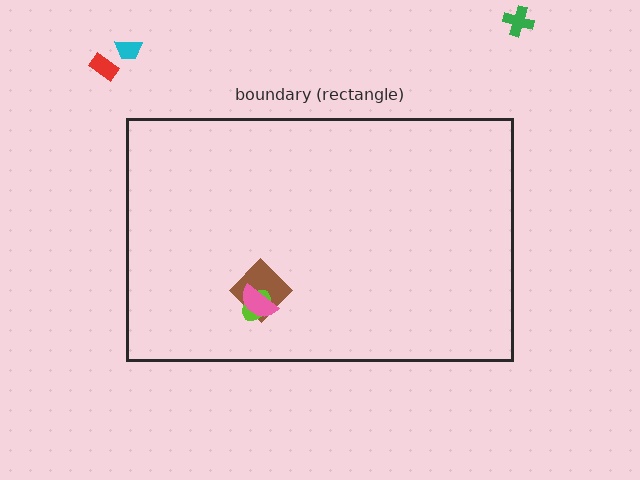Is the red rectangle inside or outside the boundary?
Outside.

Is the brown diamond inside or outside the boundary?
Inside.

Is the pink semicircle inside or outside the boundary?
Inside.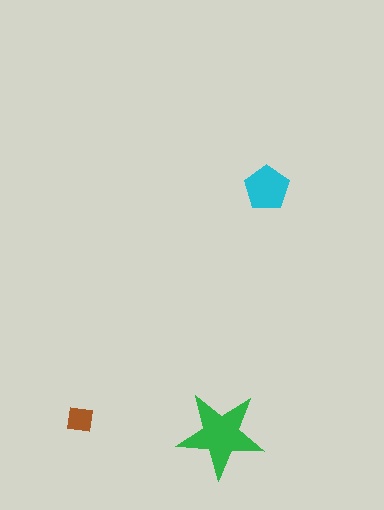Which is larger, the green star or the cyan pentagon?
The green star.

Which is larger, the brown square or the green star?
The green star.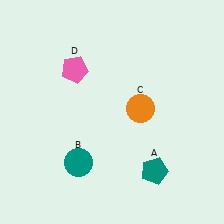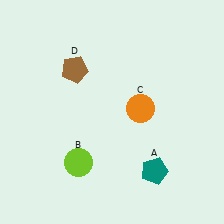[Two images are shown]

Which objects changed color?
B changed from teal to lime. D changed from pink to brown.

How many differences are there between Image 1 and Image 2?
There are 2 differences between the two images.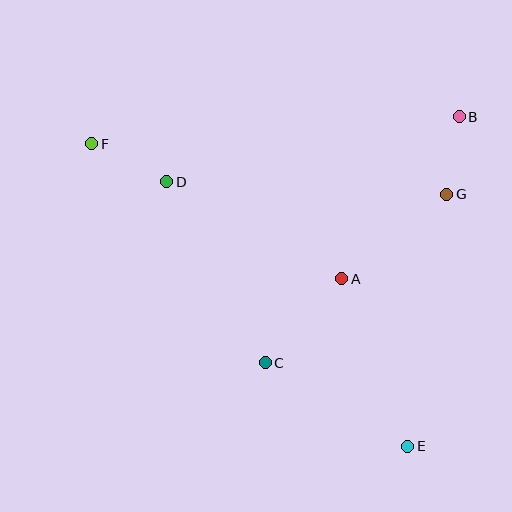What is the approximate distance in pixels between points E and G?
The distance between E and G is approximately 255 pixels.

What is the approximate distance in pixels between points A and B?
The distance between A and B is approximately 200 pixels.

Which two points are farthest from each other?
Points E and F are farthest from each other.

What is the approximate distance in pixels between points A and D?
The distance between A and D is approximately 200 pixels.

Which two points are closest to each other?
Points B and G are closest to each other.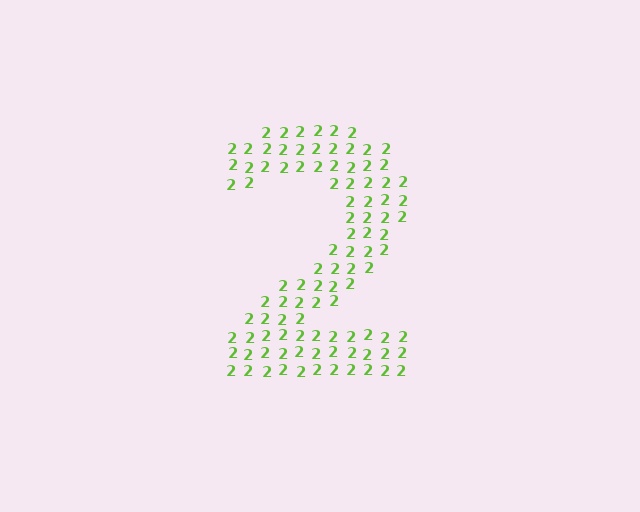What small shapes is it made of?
It is made of small digit 2's.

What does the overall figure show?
The overall figure shows the digit 2.